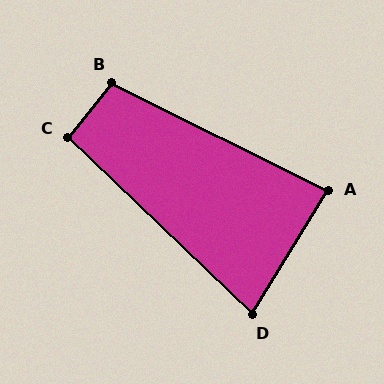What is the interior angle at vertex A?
Approximately 85 degrees (acute).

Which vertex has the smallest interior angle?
D, at approximately 78 degrees.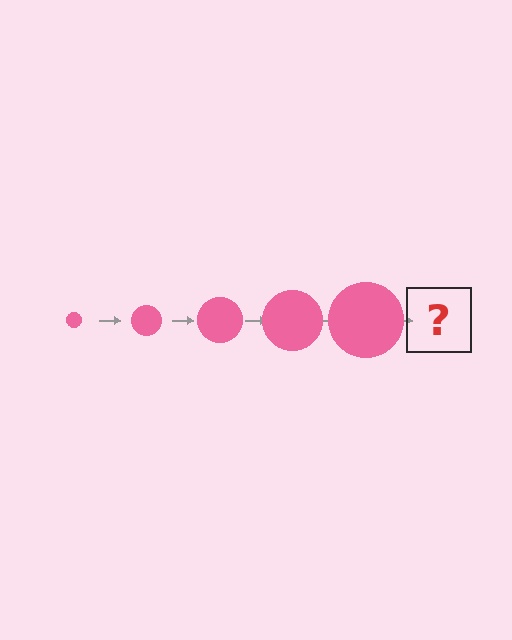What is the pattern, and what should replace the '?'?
The pattern is that the circle gets progressively larger each step. The '?' should be a pink circle, larger than the previous one.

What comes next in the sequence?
The next element should be a pink circle, larger than the previous one.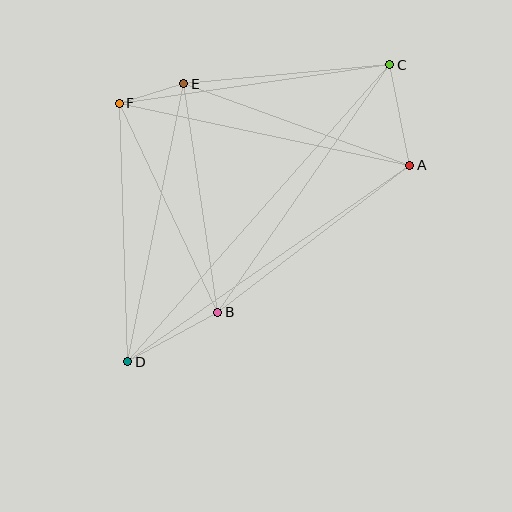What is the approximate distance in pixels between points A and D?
The distance between A and D is approximately 344 pixels.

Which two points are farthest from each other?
Points C and D are farthest from each other.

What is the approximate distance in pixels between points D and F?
The distance between D and F is approximately 259 pixels.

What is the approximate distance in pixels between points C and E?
The distance between C and E is approximately 207 pixels.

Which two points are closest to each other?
Points E and F are closest to each other.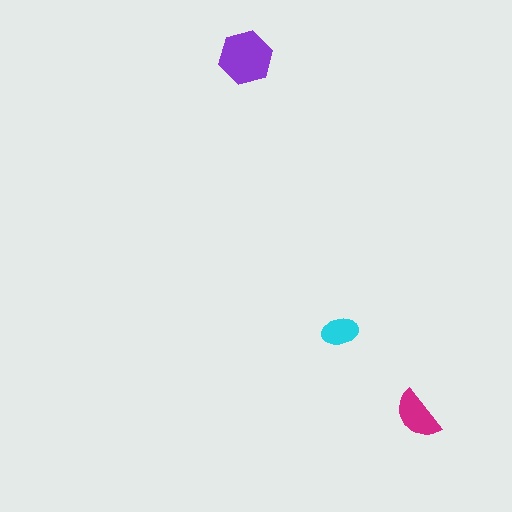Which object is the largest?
The purple hexagon.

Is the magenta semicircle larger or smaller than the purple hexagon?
Smaller.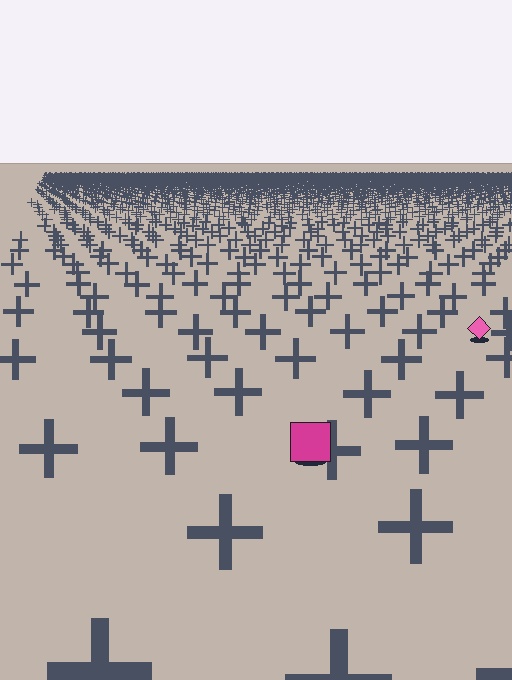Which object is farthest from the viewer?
The pink diamond is farthest from the viewer. It appears smaller and the ground texture around it is denser.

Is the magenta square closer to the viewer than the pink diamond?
Yes. The magenta square is closer — you can tell from the texture gradient: the ground texture is coarser near it.